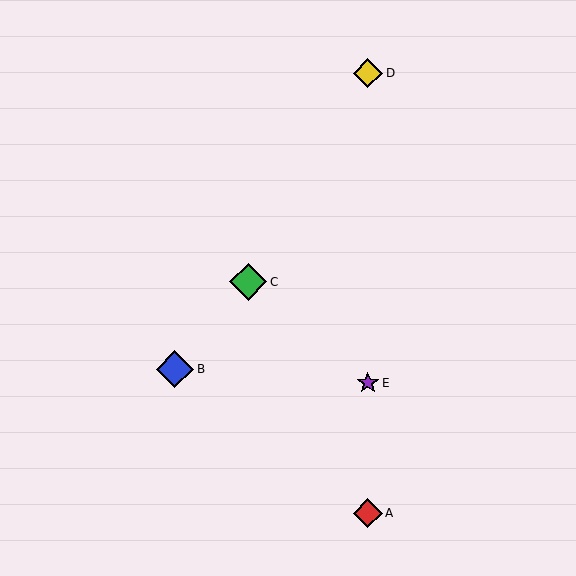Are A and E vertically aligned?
Yes, both are at x≈368.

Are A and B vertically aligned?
No, A is at x≈368 and B is at x≈175.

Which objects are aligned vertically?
Objects A, D, E are aligned vertically.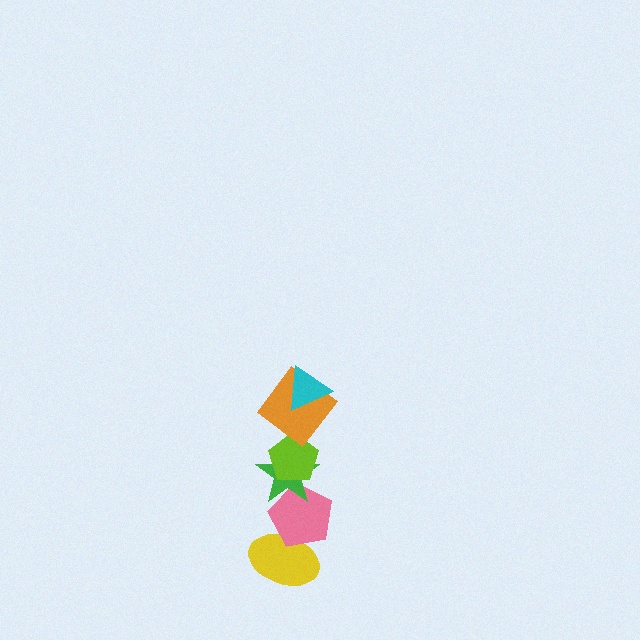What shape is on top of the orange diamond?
The cyan triangle is on top of the orange diamond.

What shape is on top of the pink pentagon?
The green star is on top of the pink pentagon.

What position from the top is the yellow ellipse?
The yellow ellipse is 6th from the top.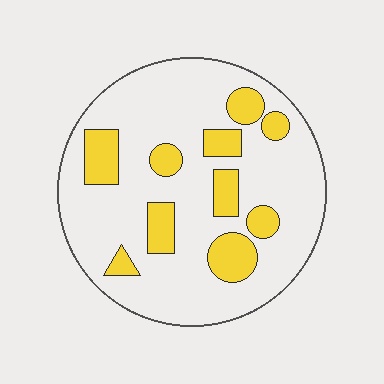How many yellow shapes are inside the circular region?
10.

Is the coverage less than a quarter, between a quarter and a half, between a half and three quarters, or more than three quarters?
Less than a quarter.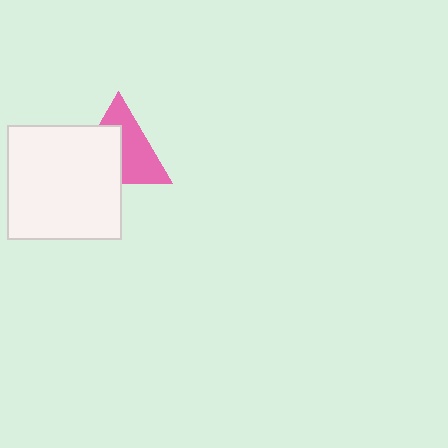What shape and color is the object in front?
The object in front is a white square.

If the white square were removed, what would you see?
You would see the complete pink triangle.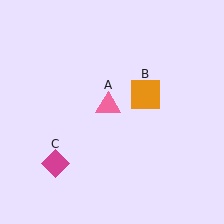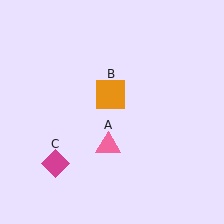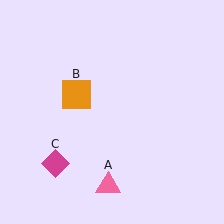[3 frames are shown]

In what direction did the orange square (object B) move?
The orange square (object B) moved left.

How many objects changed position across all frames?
2 objects changed position: pink triangle (object A), orange square (object B).